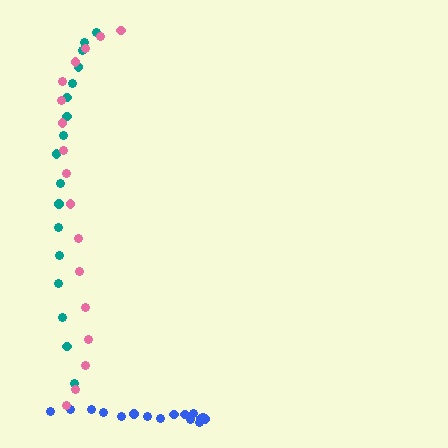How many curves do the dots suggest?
There are 3 distinct paths.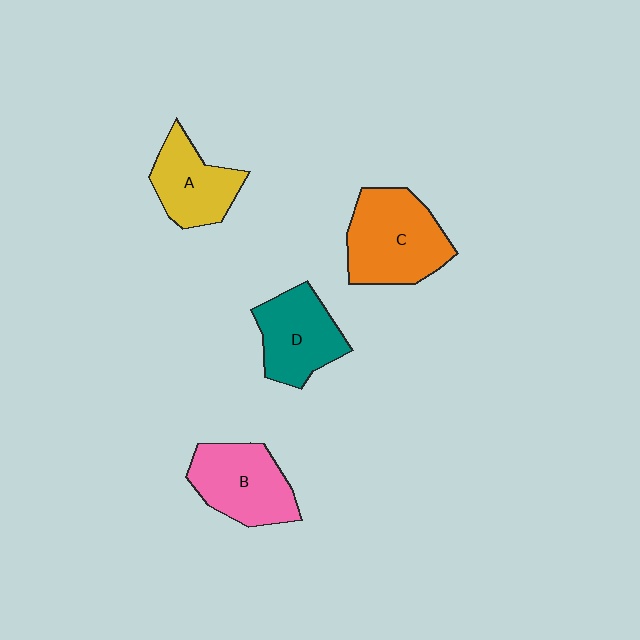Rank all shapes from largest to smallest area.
From largest to smallest: C (orange), B (pink), D (teal), A (yellow).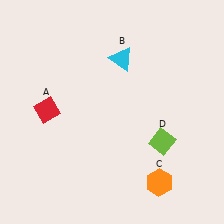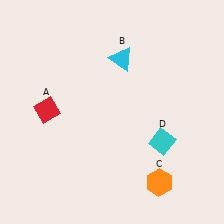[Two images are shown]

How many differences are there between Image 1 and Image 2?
There is 1 difference between the two images.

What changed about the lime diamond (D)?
In Image 1, D is lime. In Image 2, it changed to cyan.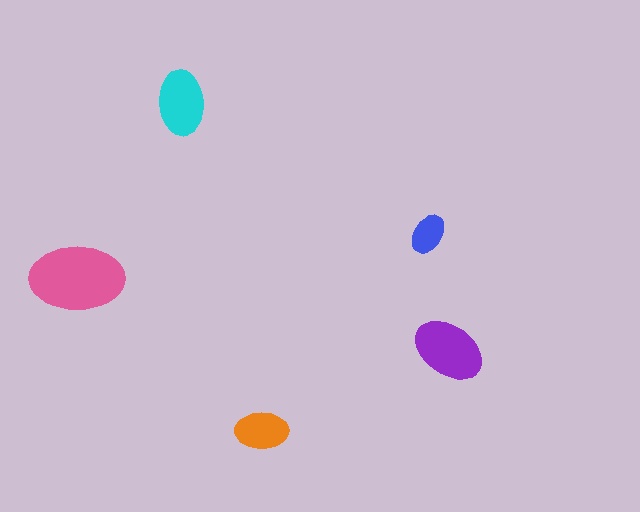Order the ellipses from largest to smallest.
the pink one, the purple one, the cyan one, the orange one, the blue one.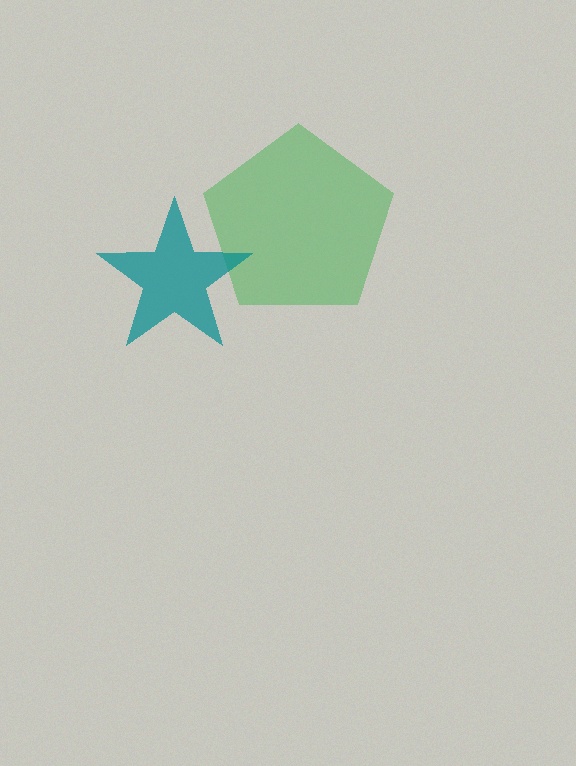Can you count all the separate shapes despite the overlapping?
Yes, there are 2 separate shapes.